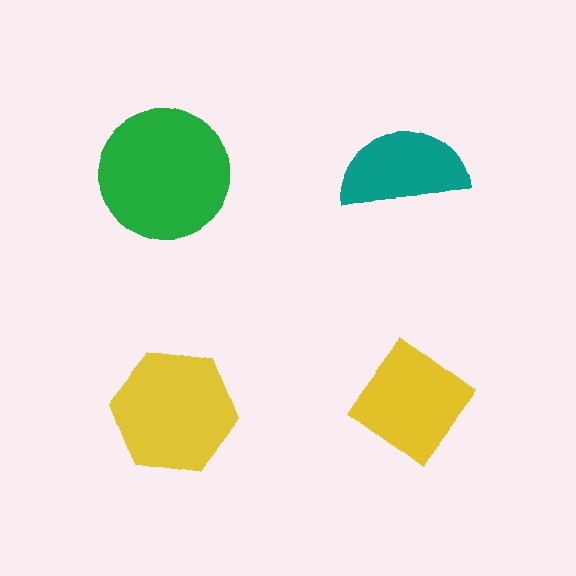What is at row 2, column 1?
A yellow hexagon.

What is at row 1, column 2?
A teal semicircle.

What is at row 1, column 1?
A green circle.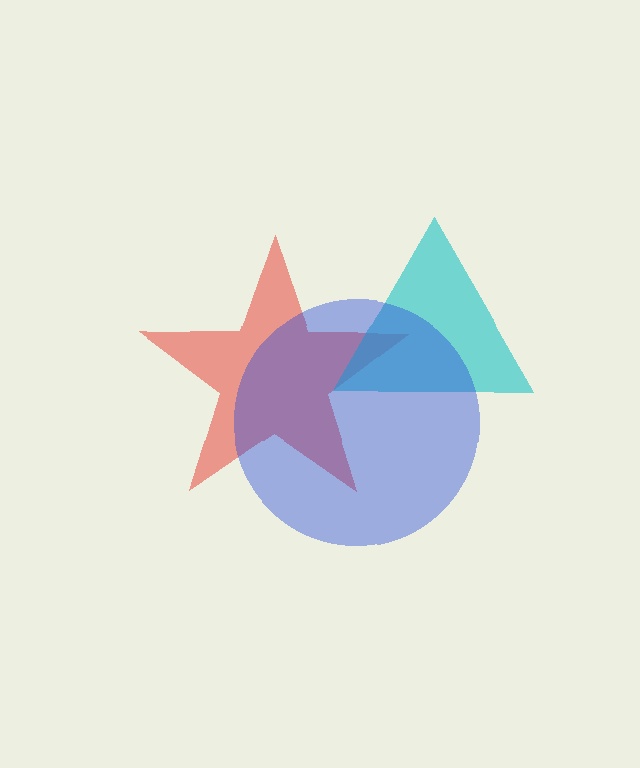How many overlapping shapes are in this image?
There are 3 overlapping shapes in the image.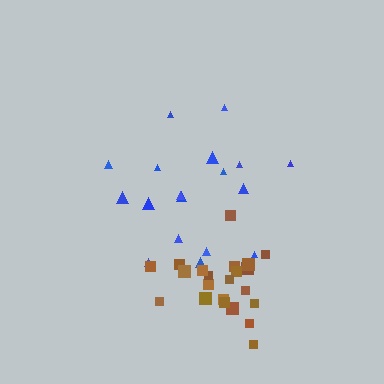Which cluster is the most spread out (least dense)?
Blue.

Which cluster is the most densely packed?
Brown.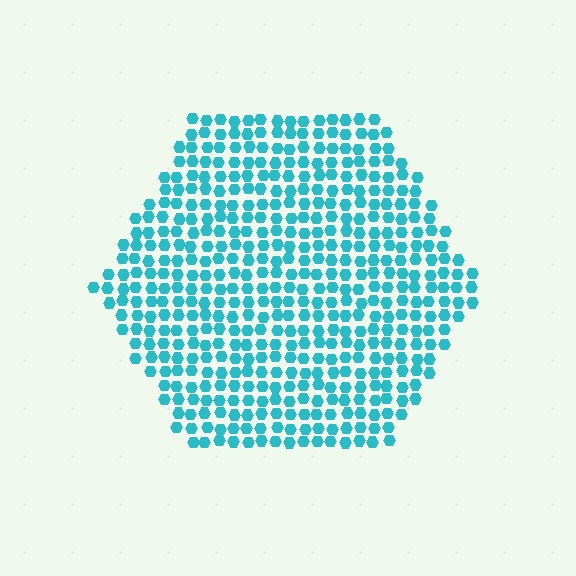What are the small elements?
The small elements are hexagons.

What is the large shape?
The large shape is a hexagon.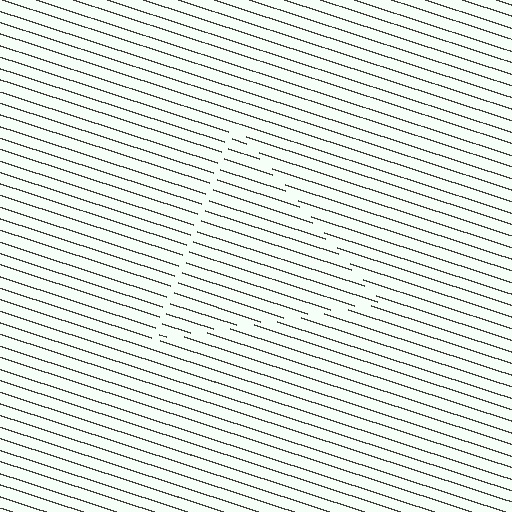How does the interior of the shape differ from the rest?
The interior of the shape contains the same grating, shifted by half a period — the contour is defined by the phase discontinuity where line-ends from the inner and outer gratings abut.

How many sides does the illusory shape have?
3 sides — the line-ends trace a triangle.